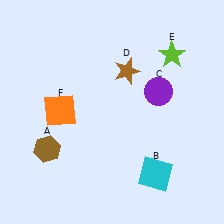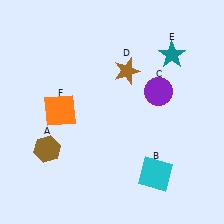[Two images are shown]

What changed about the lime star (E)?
In Image 1, E is lime. In Image 2, it changed to teal.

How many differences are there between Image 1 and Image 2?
There is 1 difference between the two images.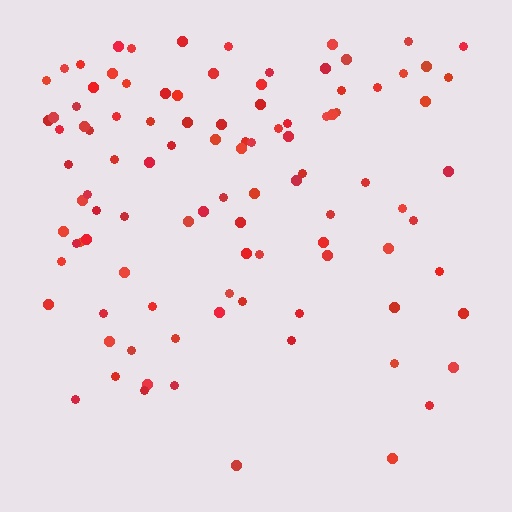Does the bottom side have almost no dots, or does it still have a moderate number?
Still a moderate number, just noticeably fewer than the top.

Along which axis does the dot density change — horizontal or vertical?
Vertical.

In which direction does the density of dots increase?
From bottom to top, with the top side densest.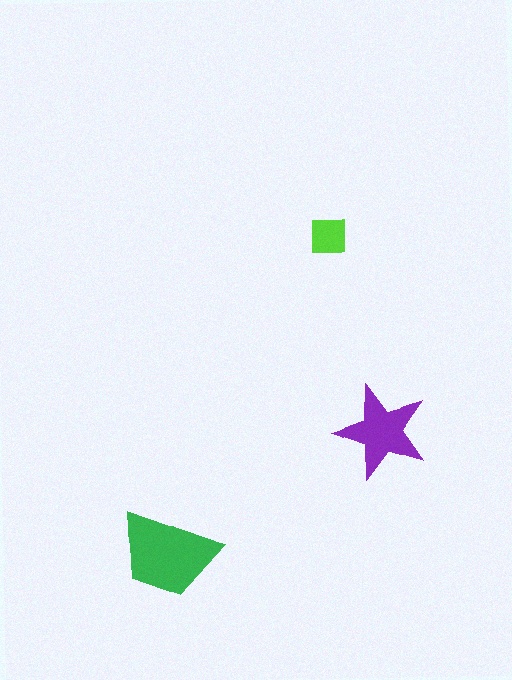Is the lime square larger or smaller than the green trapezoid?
Smaller.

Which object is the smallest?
The lime square.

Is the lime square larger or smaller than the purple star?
Smaller.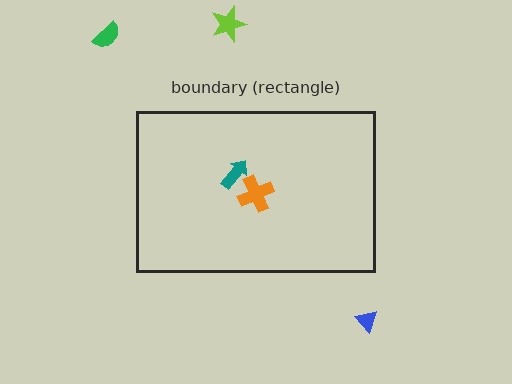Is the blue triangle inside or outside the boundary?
Outside.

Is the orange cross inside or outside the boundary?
Inside.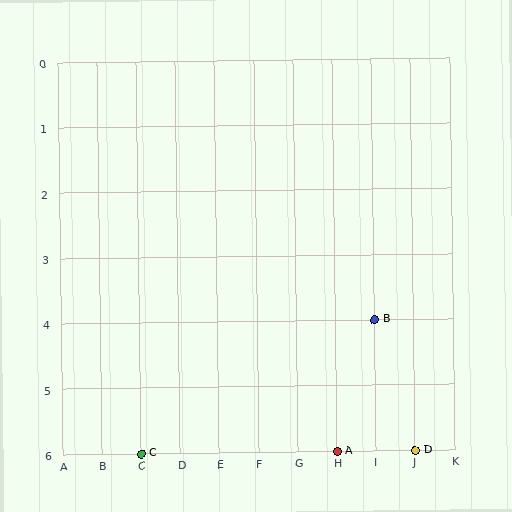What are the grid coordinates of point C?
Point C is at grid coordinates (C, 6).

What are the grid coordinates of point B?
Point B is at grid coordinates (I, 4).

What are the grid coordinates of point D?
Point D is at grid coordinates (J, 6).